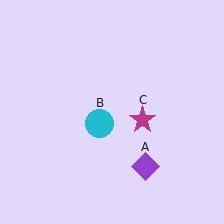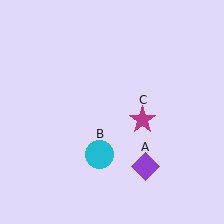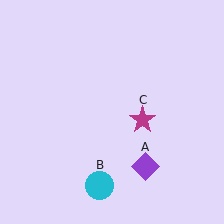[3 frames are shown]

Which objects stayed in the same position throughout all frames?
Purple diamond (object A) and magenta star (object C) remained stationary.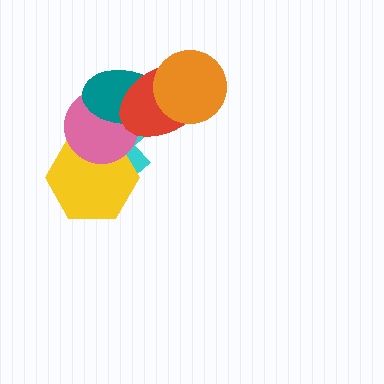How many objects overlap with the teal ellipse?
4 objects overlap with the teal ellipse.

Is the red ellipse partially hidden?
Yes, it is partially covered by another shape.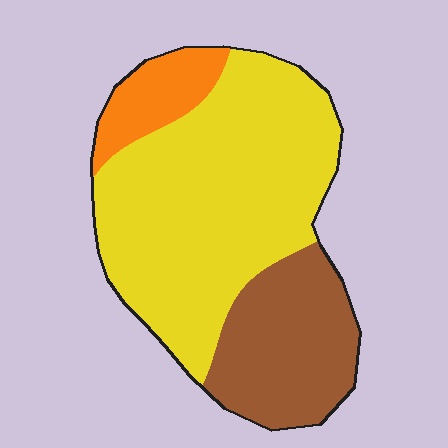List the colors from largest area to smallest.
From largest to smallest: yellow, brown, orange.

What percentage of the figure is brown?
Brown takes up about one quarter (1/4) of the figure.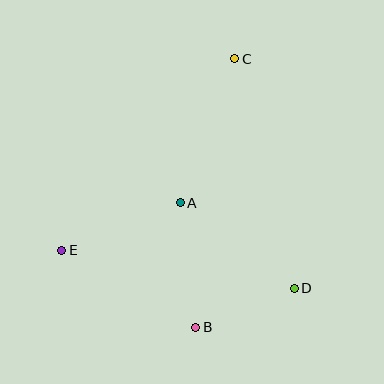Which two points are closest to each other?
Points B and D are closest to each other.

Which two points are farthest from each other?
Points B and C are farthest from each other.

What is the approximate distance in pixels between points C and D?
The distance between C and D is approximately 237 pixels.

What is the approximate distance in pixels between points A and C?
The distance between A and C is approximately 154 pixels.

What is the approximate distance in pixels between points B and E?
The distance between B and E is approximately 154 pixels.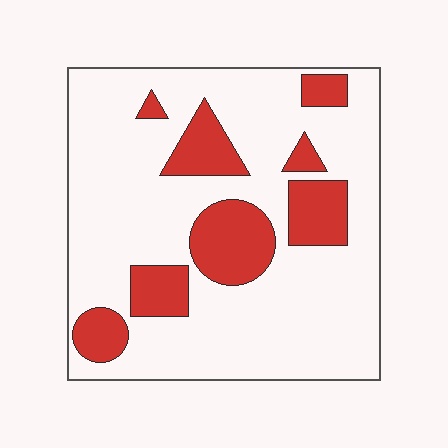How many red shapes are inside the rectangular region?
8.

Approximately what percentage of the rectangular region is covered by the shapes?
Approximately 25%.